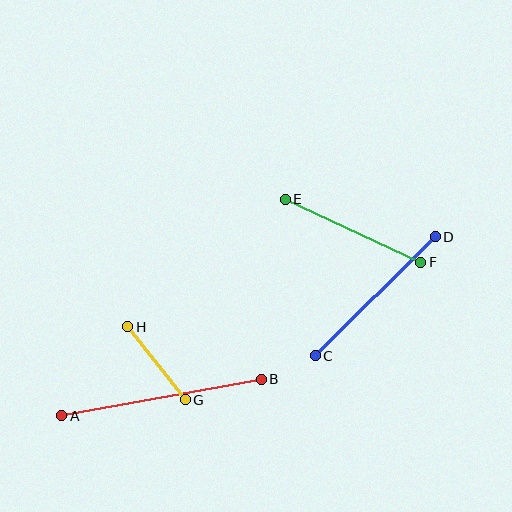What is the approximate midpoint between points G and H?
The midpoint is at approximately (156, 363) pixels.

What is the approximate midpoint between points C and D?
The midpoint is at approximately (375, 296) pixels.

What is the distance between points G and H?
The distance is approximately 93 pixels.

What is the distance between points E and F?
The distance is approximately 150 pixels.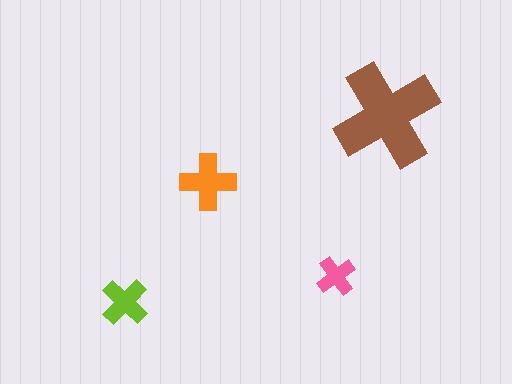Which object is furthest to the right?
The brown cross is rightmost.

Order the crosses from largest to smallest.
the brown one, the orange one, the lime one, the pink one.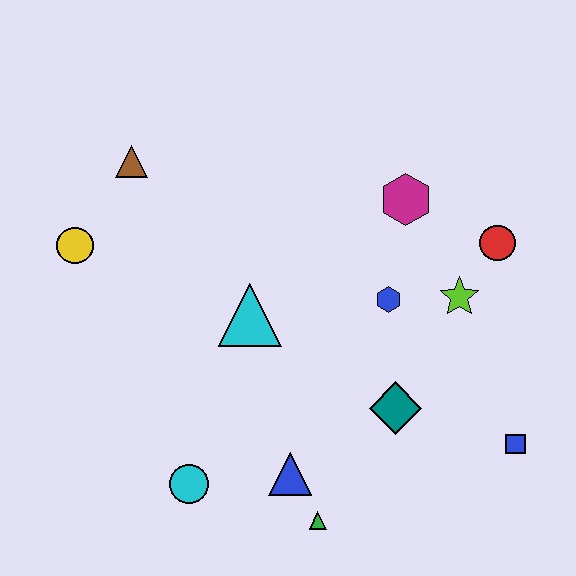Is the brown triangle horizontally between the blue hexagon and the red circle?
No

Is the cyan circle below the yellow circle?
Yes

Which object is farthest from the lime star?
The yellow circle is farthest from the lime star.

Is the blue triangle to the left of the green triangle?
Yes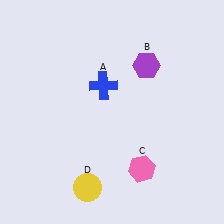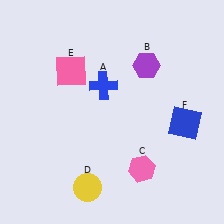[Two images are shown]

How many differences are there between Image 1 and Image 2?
There are 2 differences between the two images.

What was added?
A pink square (E), a blue square (F) were added in Image 2.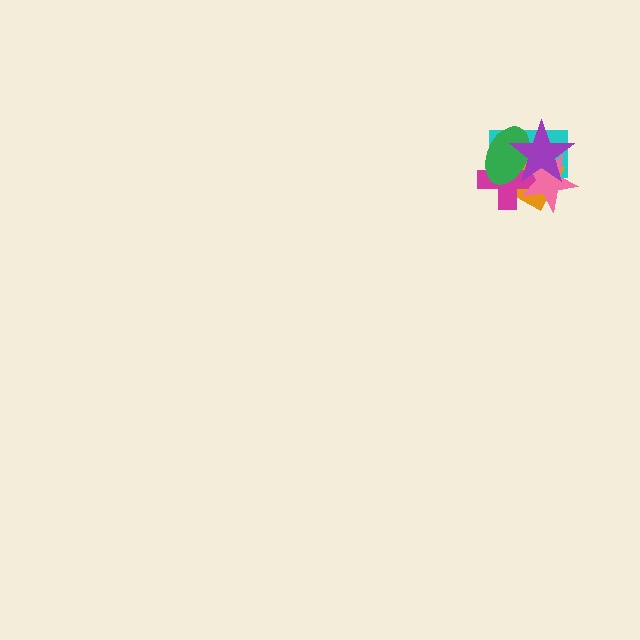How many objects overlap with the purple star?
5 objects overlap with the purple star.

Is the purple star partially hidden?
No, no other shape covers it.